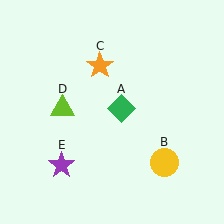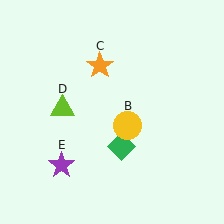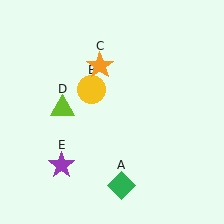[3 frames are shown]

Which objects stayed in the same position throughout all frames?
Orange star (object C) and lime triangle (object D) and purple star (object E) remained stationary.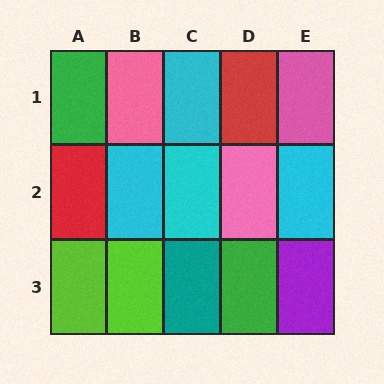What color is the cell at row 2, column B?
Cyan.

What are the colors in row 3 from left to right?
Lime, lime, teal, green, purple.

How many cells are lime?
2 cells are lime.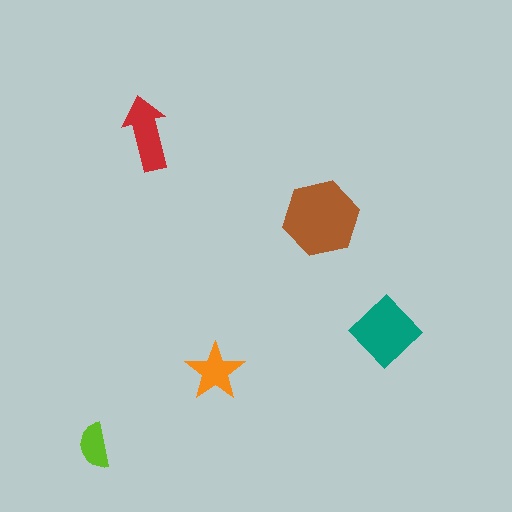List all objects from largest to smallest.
The brown hexagon, the teal diamond, the red arrow, the orange star, the lime semicircle.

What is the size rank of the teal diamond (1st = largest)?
2nd.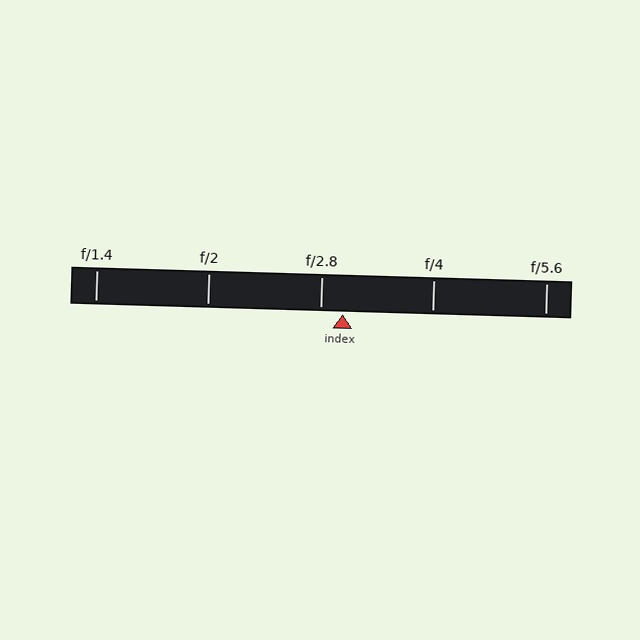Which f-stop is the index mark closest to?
The index mark is closest to f/2.8.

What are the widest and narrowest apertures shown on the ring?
The widest aperture shown is f/1.4 and the narrowest is f/5.6.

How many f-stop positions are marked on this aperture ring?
There are 5 f-stop positions marked.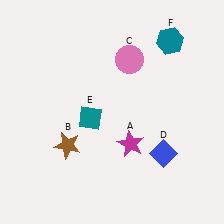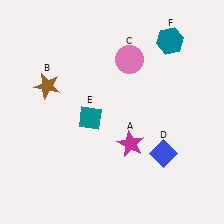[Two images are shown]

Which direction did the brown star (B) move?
The brown star (B) moved up.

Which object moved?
The brown star (B) moved up.